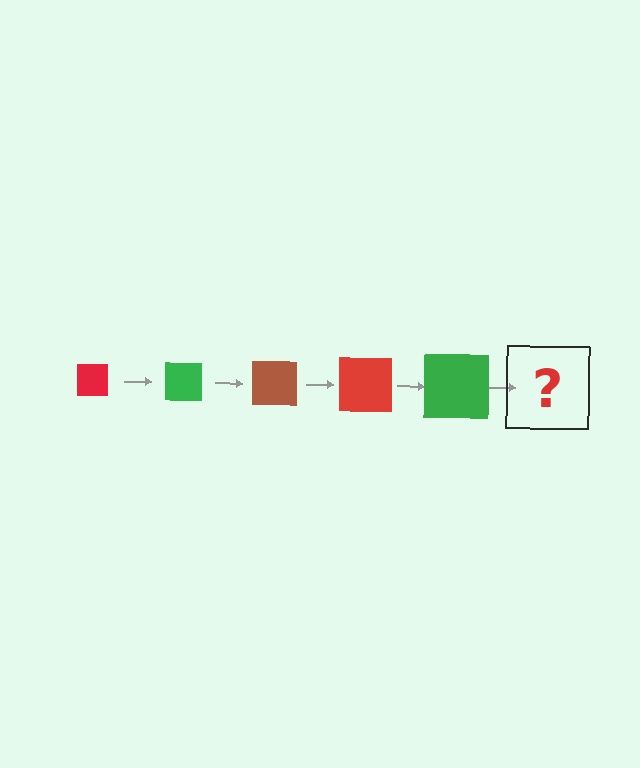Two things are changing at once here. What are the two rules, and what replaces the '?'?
The two rules are that the square grows larger each step and the color cycles through red, green, and brown. The '?' should be a brown square, larger than the previous one.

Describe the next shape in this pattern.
It should be a brown square, larger than the previous one.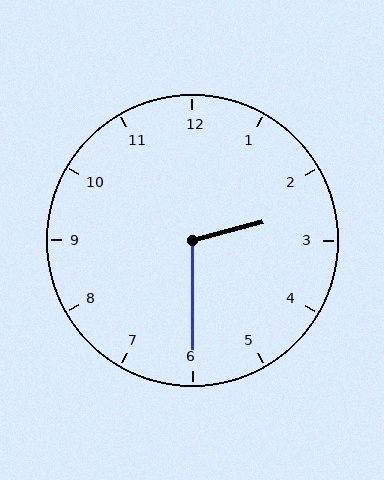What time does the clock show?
2:30.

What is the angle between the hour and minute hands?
Approximately 105 degrees.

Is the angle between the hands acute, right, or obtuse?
It is obtuse.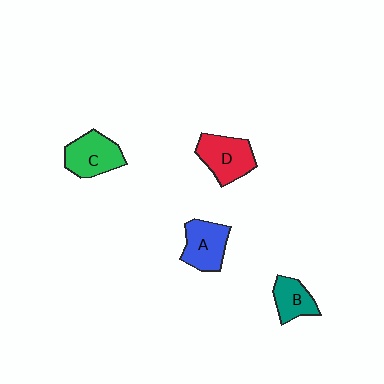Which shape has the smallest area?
Shape B (teal).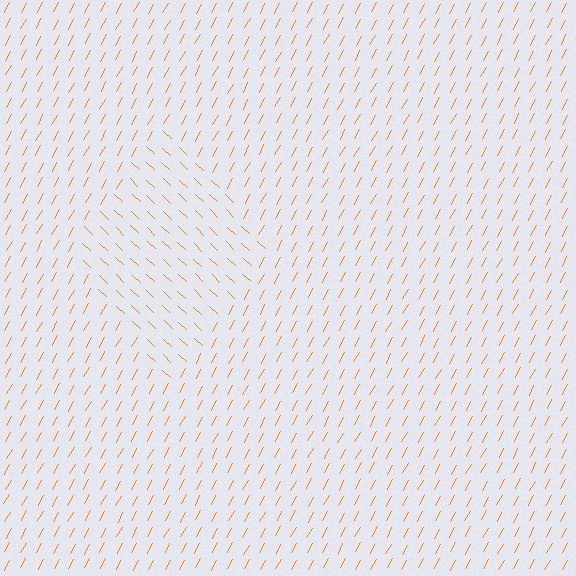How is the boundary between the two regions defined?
The boundary is defined purely by a change in line orientation (approximately 75 degrees difference). All lines are the same color and thickness.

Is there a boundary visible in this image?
Yes, there is a texture boundary formed by a change in line orientation.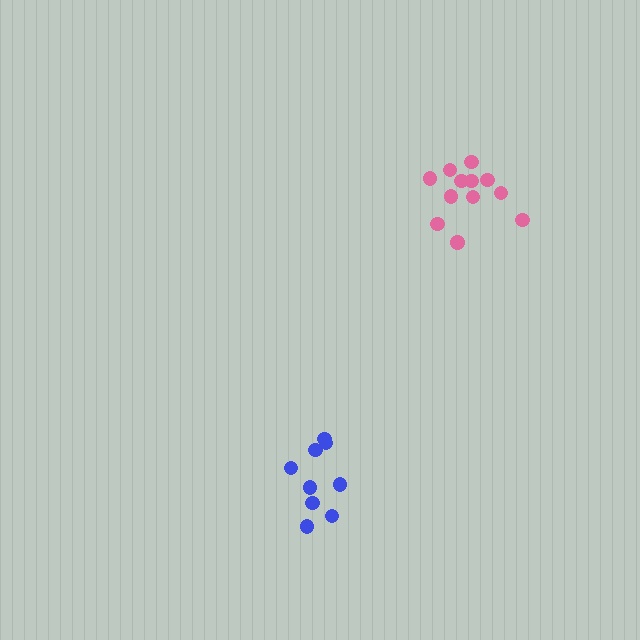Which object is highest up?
The pink cluster is topmost.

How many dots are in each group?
Group 1: 12 dots, Group 2: 9 dots (21 total).